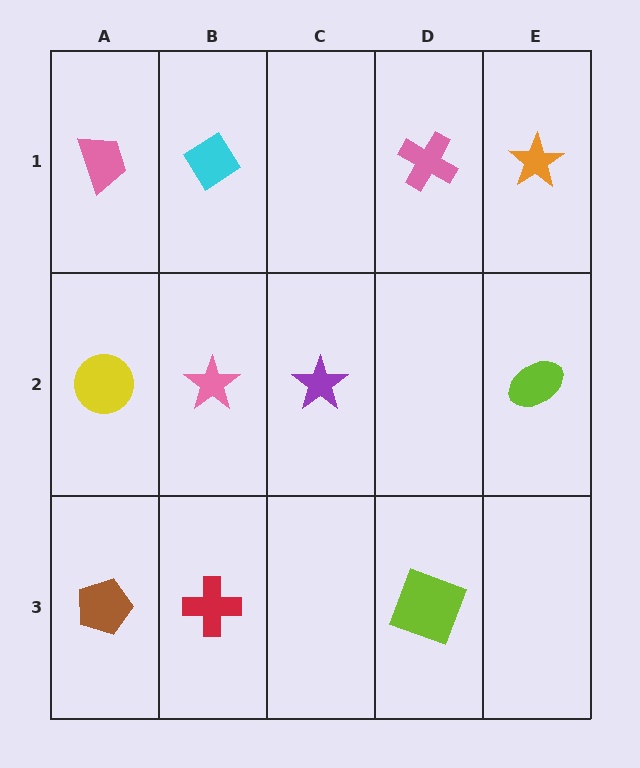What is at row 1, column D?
A pink cross.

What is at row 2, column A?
A yellow circle.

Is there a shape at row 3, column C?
No, that cell is empty.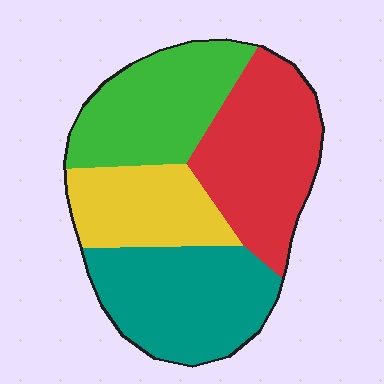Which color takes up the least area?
Yellow, at roughly 20%.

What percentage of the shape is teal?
Teal takes up about one quarter (1/4) of the shape.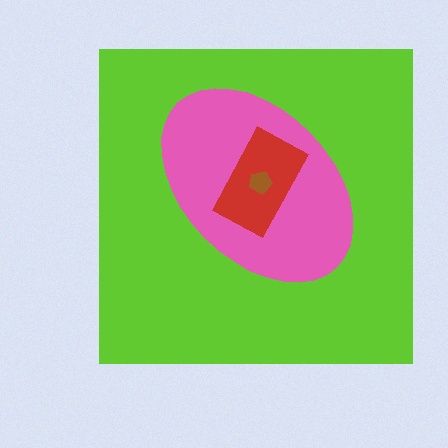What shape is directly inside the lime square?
The pink ellipse.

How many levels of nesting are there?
4.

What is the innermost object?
The brown pentagon.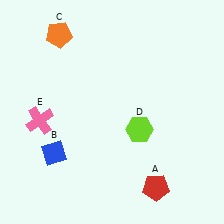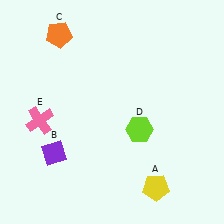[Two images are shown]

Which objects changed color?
A changed from red to yellow. B changed from blue to purple.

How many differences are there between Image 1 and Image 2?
There are 2 differences between the two images.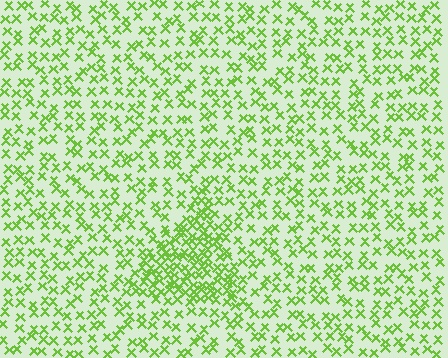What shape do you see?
I see a triangle.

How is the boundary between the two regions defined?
The boundary is defined by a change in element density (approximately 2.3x ratio). All elements are the same color, size, and shape.